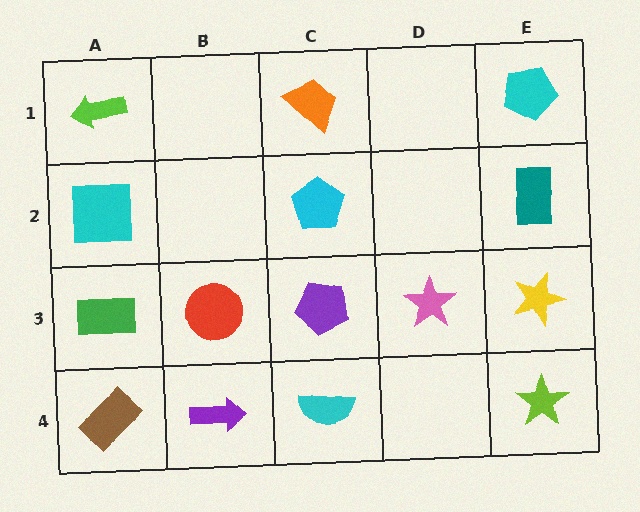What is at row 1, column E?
A cyan pentagon.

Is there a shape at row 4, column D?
No, that cell is empty.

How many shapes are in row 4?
4 shapes.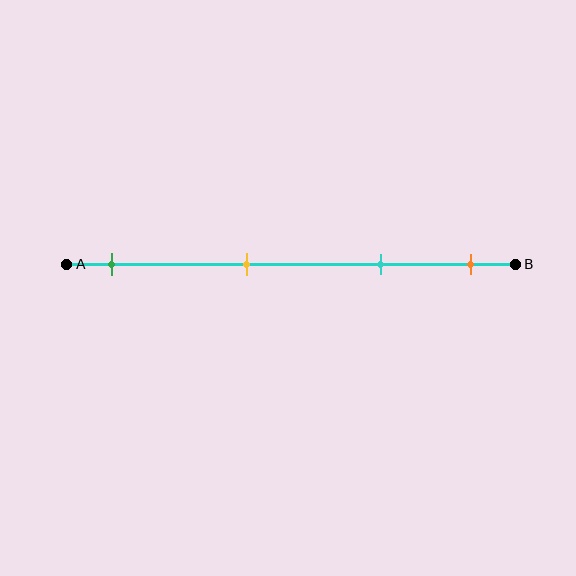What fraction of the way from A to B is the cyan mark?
The cyan mark is approximately 70% (0.7) of the way from A to B.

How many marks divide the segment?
There are 4 marks dividing the segment.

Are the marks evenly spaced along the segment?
No, the marks are not evenly spaced.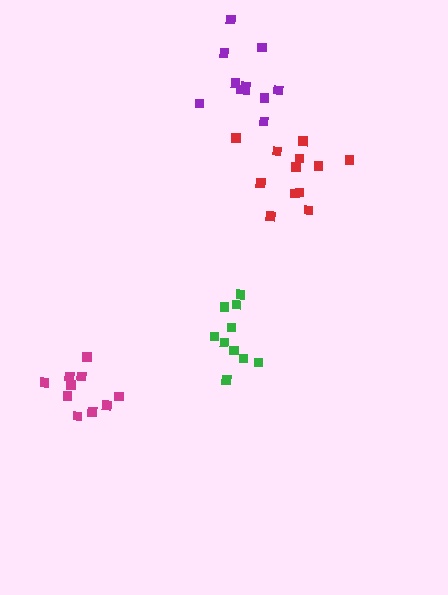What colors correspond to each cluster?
The clusters are colored: green, purple, magenta, red.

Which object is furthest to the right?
The red cluster is rightmost.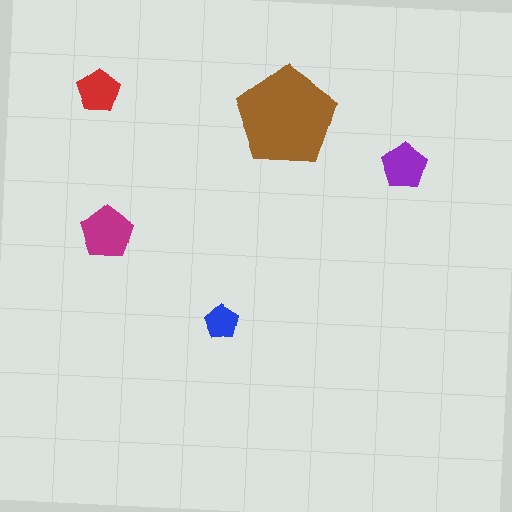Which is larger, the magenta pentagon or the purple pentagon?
The magenta one.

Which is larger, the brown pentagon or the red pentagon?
The brown one.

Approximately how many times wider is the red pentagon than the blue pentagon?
About 1.5 times wider.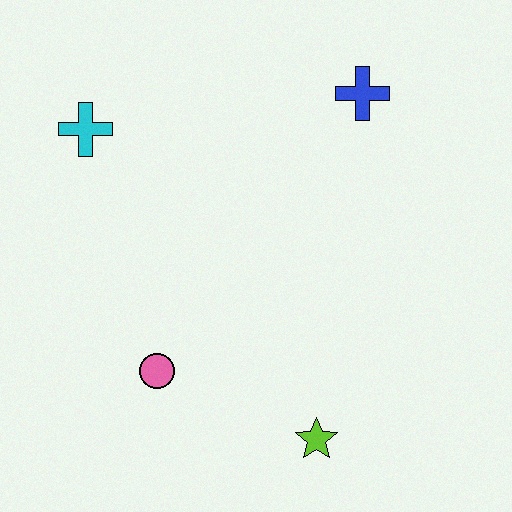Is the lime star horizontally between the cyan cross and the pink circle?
No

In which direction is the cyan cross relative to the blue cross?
The cyan cross is to the left of the blue cross.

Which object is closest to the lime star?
The pink circle is closest to the lime star.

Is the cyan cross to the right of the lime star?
No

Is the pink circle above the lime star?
Yes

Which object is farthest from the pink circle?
The blue cross is farthest from the pink circle.